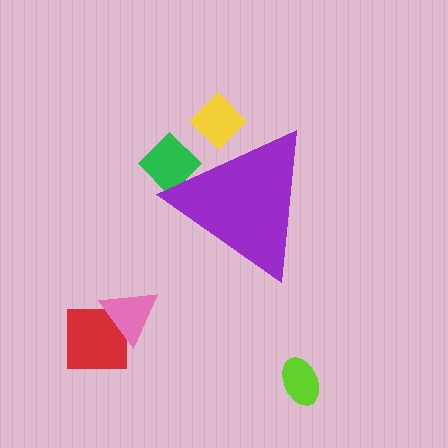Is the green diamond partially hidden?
Yes, the green diamond is partially hidden behind the purple triangle.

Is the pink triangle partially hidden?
No, the pink triangle is fully visible.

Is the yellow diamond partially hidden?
Yes, the yellow diamond is partially hidden behind the purple triangle.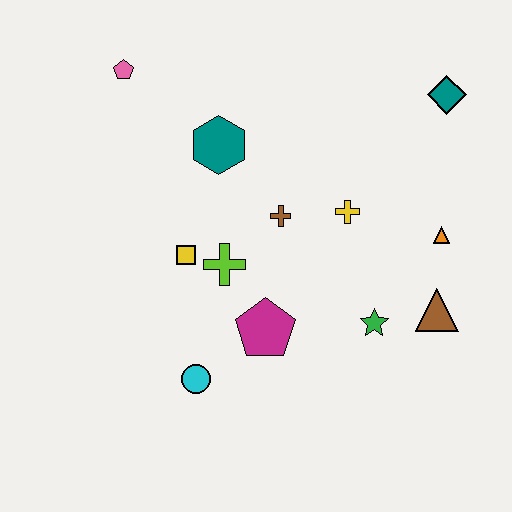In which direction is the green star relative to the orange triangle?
The green star is below the orange triangle.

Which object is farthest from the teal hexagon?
The brown triangle is farthest from the teal hexagon.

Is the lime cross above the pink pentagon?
No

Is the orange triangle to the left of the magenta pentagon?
No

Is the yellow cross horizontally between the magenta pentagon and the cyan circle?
No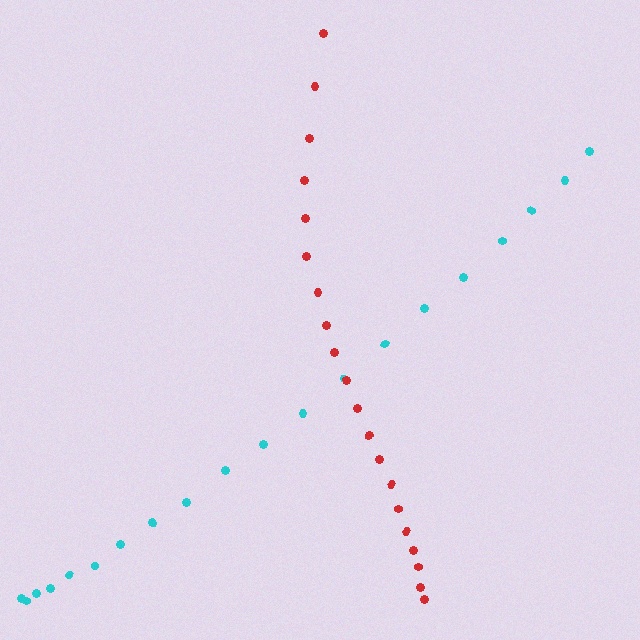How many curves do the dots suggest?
There are 2 distinct paths.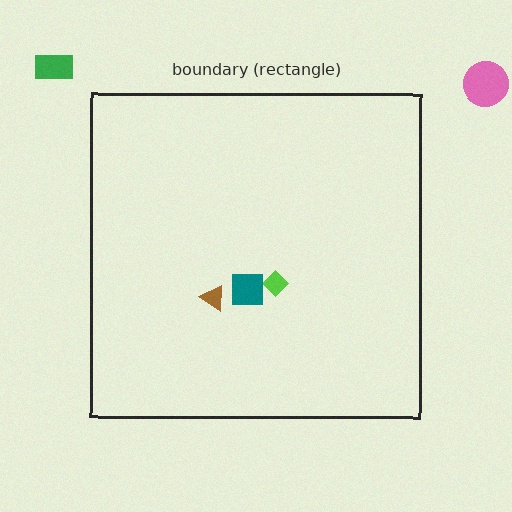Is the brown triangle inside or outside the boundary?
Inside.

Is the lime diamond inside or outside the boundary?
Inside.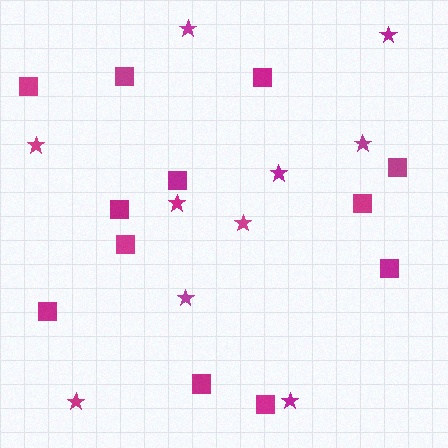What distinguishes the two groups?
There are 2 groups: one group of squares (12) and one group of stars (10).